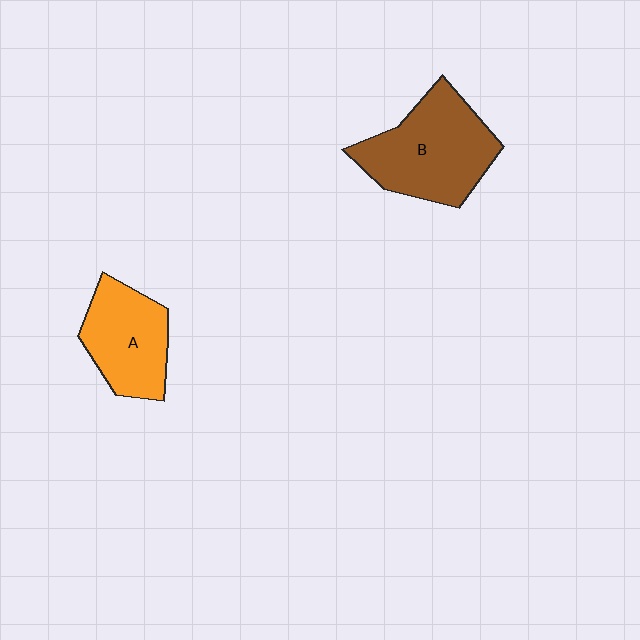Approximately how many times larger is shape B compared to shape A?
Approximately 1.4 times.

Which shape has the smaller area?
Shape A (orange).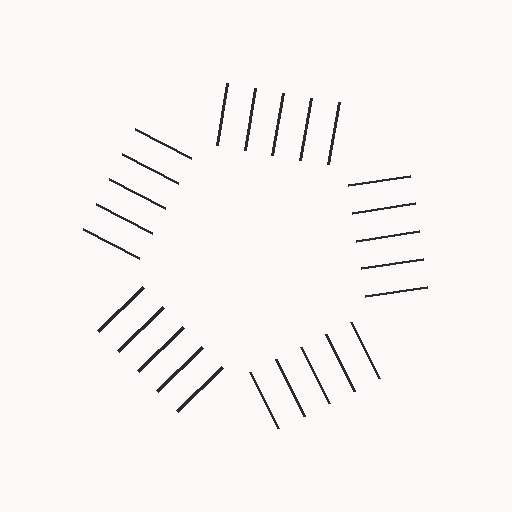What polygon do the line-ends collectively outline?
An illusory pentagon — the line segments terminate on its edges but no continuous stroke is drawn.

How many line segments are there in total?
25 — 5 along each of the 5 edges.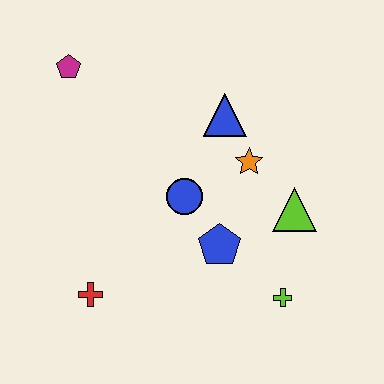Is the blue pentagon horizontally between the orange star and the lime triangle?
No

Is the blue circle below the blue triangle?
Yes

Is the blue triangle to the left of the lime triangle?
Yes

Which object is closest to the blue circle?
The blue pentagon is closest to the blue circle.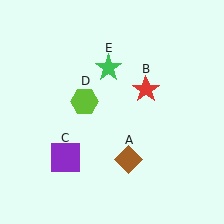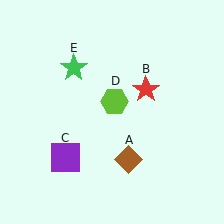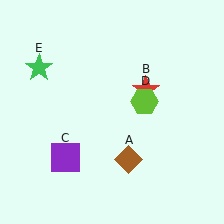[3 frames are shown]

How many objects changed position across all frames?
2 objects changed position: lime hexagon (object D), green star (object E).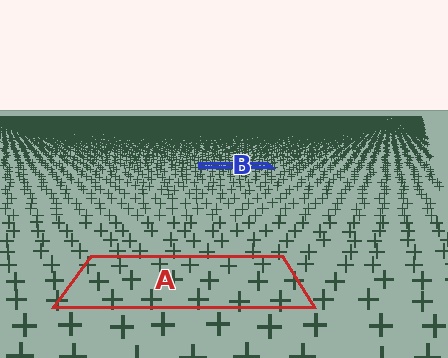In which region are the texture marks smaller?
The texture marks are smaller in region B, because it is farther away.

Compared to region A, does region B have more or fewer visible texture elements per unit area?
Region B has more texture elements per unit area — they are packed more densely because it is farther away.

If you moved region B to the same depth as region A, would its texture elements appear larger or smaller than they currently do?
They would appear larger. At a closer depth, the same texture elements are projected at a bigger on-screen size.